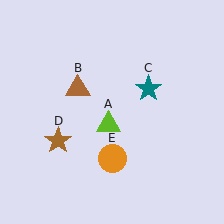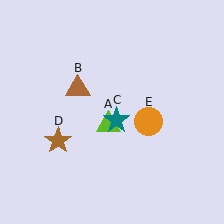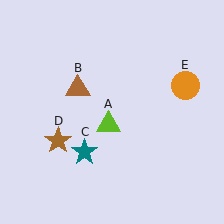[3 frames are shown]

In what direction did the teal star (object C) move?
The teal star (object C) moved down and to the left.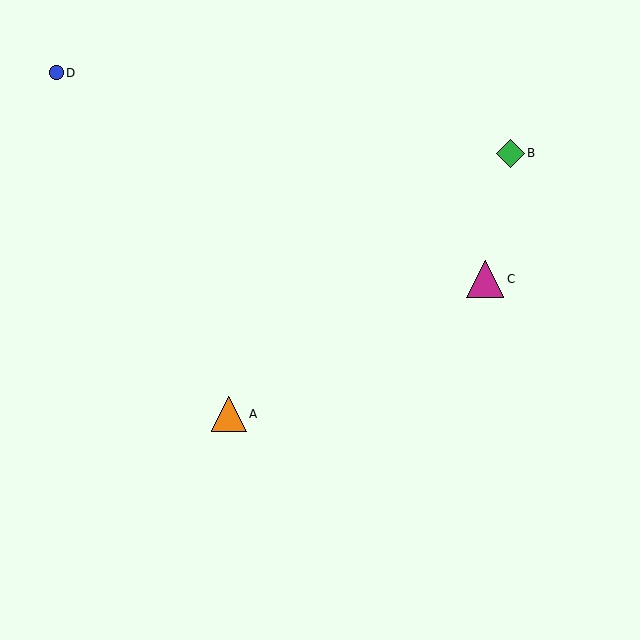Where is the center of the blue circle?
The center of the blue circle is at (56, 73).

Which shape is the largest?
The magenta triangle (labeled C) is the largest.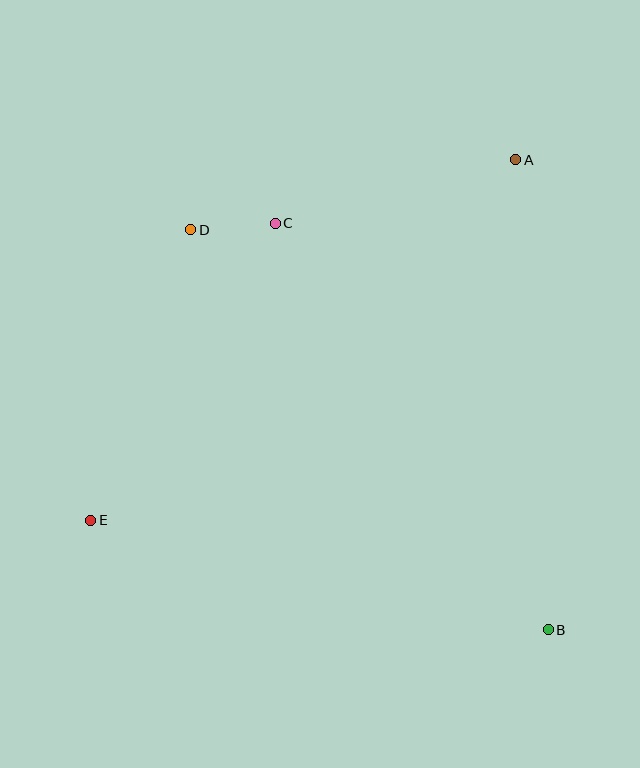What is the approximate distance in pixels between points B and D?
The distance between B and D is approximately 536 pixels.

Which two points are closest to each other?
Points C and D are closest to each other.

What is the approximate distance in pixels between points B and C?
The distance between B and C is approximately 490 pixels.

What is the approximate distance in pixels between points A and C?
The distance between A and C is approximately 249 pixels.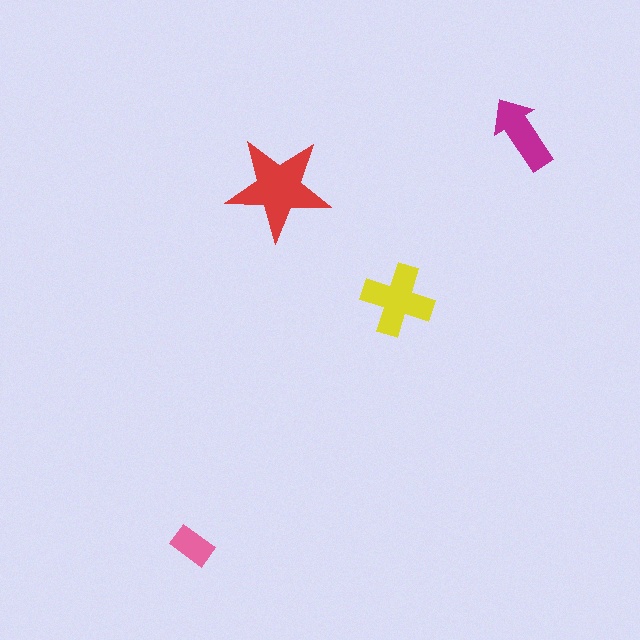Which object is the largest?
The red star.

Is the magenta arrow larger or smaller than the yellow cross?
Smaller.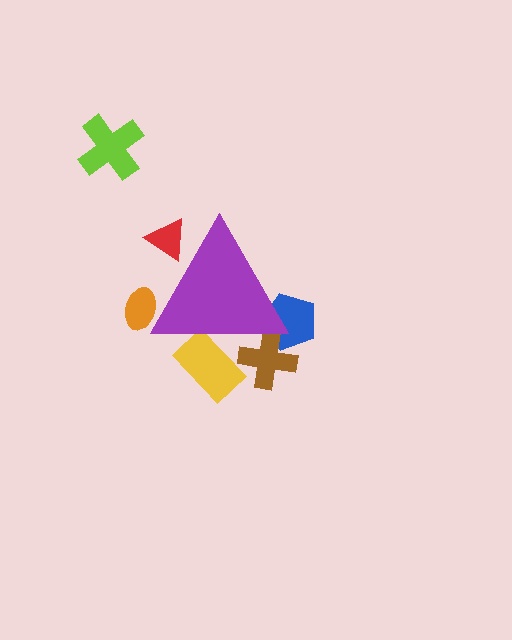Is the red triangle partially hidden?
Yes, the red triangle is partially hidden behind the purple triangle.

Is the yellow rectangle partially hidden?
Yes, the yellow rectangle is partially hidden behind the purple triangle.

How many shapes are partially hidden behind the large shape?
5 shapes are partially hidden.